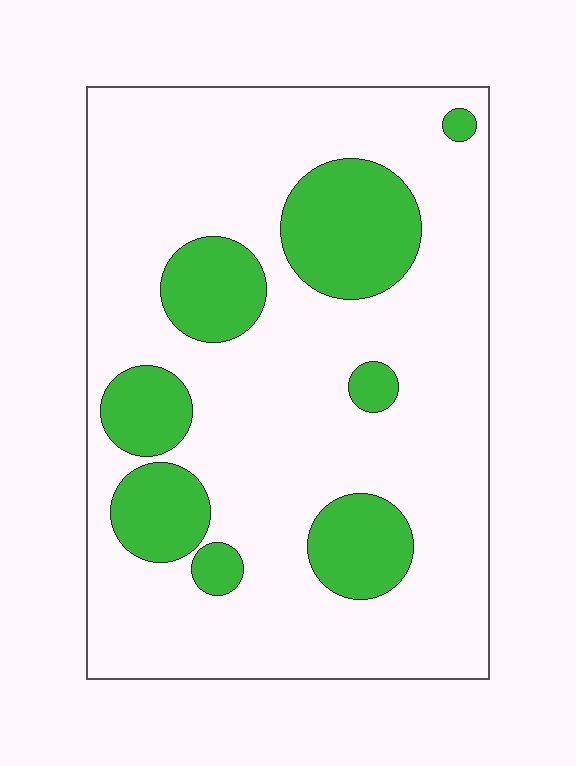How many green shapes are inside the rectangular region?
8.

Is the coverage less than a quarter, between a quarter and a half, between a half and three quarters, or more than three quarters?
Less than a quarter.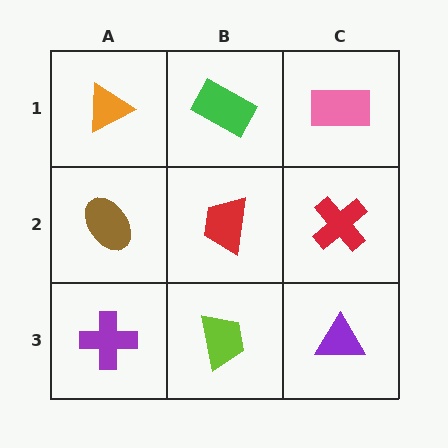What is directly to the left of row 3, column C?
A lime trapezoid.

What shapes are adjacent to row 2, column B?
A green rectangle (row 1, column B), a lime trapezoid (row 3, column B), a brown ellipse (row 2, column A), a red cross (row 2, column C).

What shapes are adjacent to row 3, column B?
A red trapezoid (row 2, column B), a purple cross (row 3, column A), a purple triangle (row 3, column C).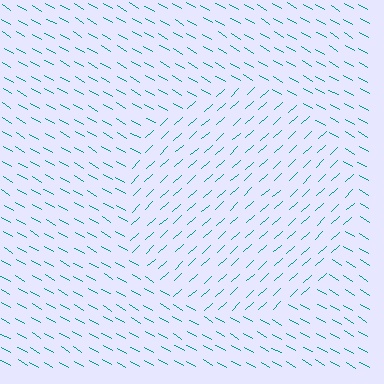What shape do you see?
I see a circle.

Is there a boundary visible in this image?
Yes, there is a texture boundary formed by a change in line orientation.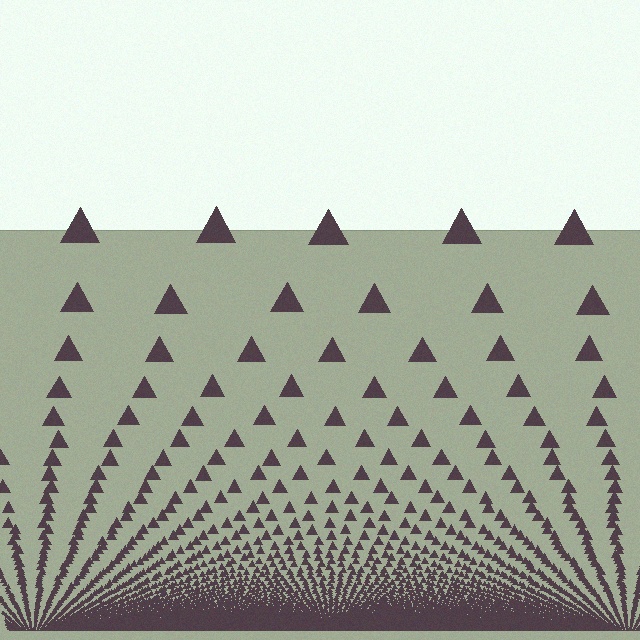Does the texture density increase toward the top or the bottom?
Density increases toward the bottom.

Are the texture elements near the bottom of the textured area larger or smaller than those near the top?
Smaller. The gradient is inverted — elements near the bottom are smaller and denser.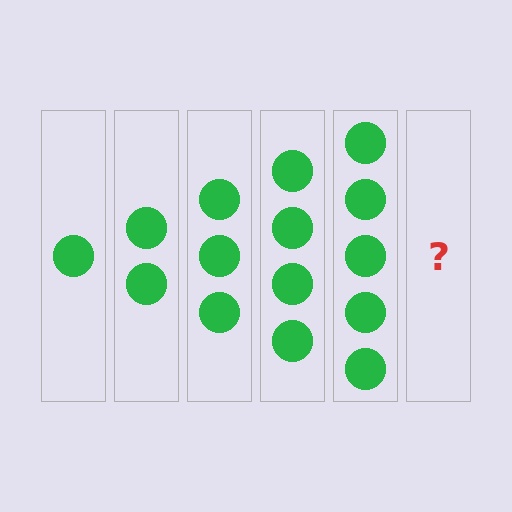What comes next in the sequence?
The next element should be 6 circles.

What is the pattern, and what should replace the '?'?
The pattern is that each step adds one more circle. The '?' should be 6 circles.